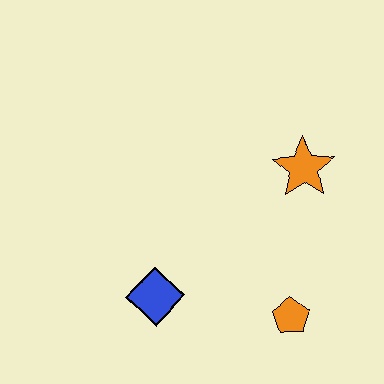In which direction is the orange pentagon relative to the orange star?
The orange pentagon is below the orange star.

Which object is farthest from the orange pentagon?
The orange star is farthest from the orange pentagon.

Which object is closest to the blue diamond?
The orange pentagon is closest to the blue diamond.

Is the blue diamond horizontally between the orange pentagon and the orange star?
No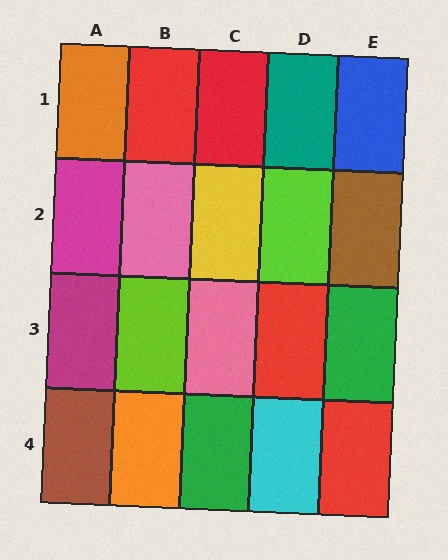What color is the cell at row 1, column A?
Orange.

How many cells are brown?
2 cells are brown.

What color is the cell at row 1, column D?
Teal.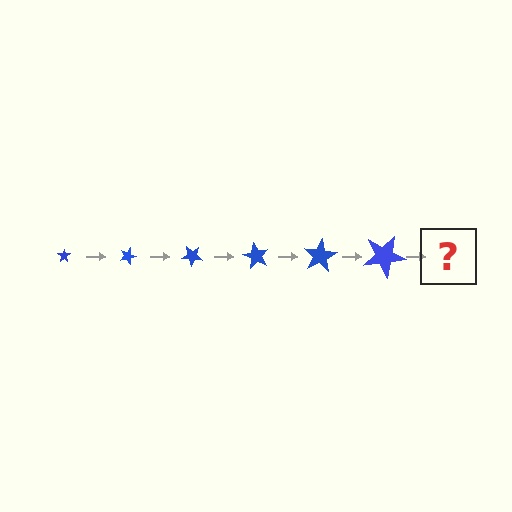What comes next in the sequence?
The next element should be a star, larger than the previous one and rotated 120 degrees from the start.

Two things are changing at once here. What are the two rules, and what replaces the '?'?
The two rules are that the star grows larger each step and it rotates 20 degrees each step. The '?' should be a star, larger than the previous one and rotated 120 degrees from the start.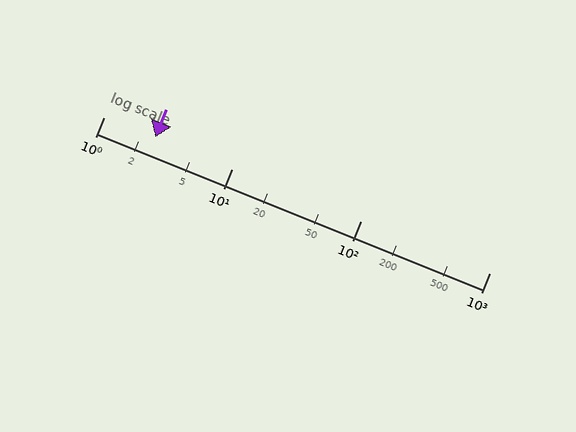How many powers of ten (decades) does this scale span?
The scale spans 3 decades, from 1 to 1000.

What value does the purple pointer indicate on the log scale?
The pointer indicates approximately 2.5.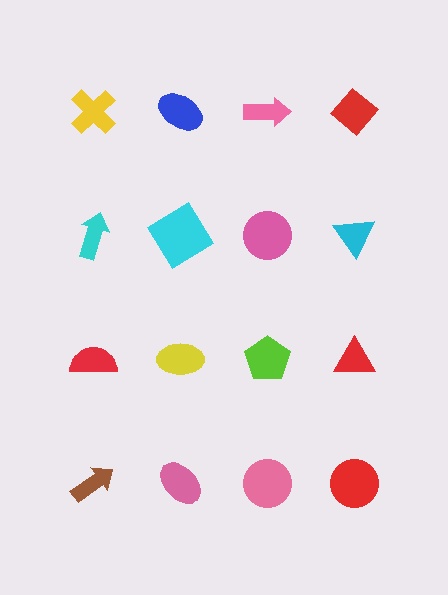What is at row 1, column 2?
A blue ellipse.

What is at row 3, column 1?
A red semicircle.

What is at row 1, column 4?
A red diamond.